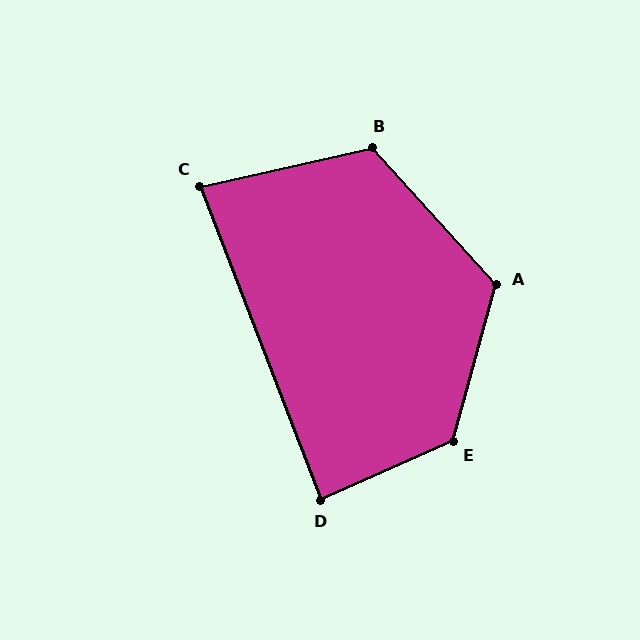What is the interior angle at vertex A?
Approximately 122 degrees (obtuse).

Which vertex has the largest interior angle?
E, at approximately 129 degrees.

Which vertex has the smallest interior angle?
C, at approximately 81 degrees.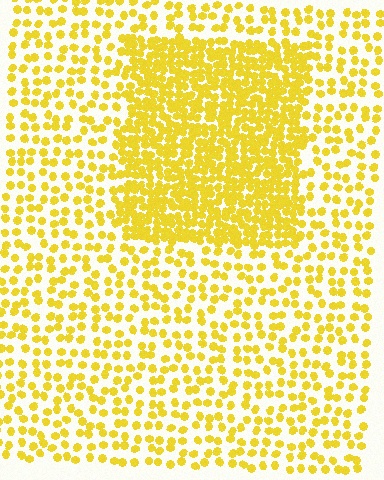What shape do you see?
I see a rectangle.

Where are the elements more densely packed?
The elements are more densely packed inside the rectangle boundary.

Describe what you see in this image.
The image contains small yellow elements arranged at two different densities. A rectangle-shaped region is visible where the elements are more densely packed than the surrounding area.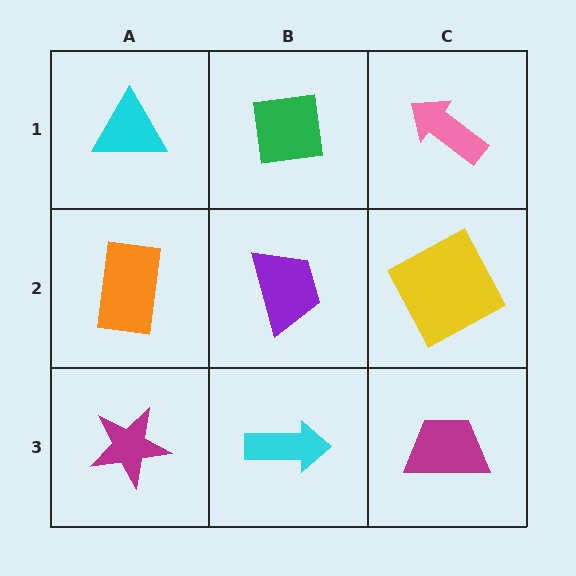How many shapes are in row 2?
3 shapes.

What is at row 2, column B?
A purple trapezoid.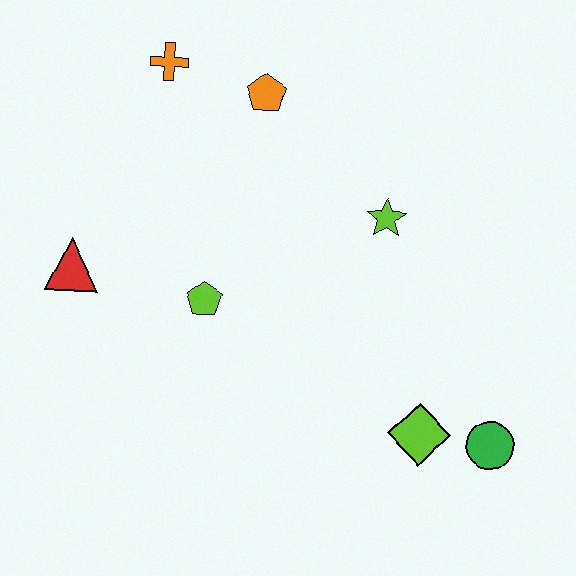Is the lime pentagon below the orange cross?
Yes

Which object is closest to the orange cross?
The orange pentagon is closest to the orange cross.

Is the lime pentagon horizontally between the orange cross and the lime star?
Yes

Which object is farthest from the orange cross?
The green circle is farthest from the orange cross.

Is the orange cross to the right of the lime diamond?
No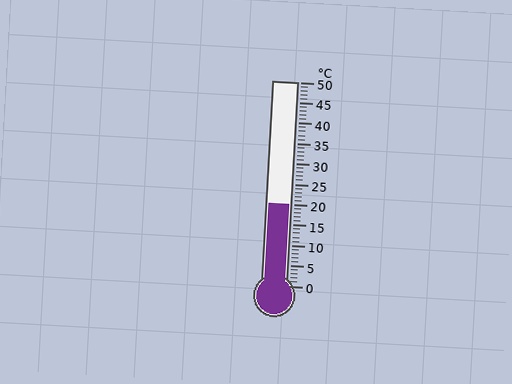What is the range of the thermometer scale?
The thermometer scale ranges from 0°C to 50°C.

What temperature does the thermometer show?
The thermometer shows approximately 20°C.